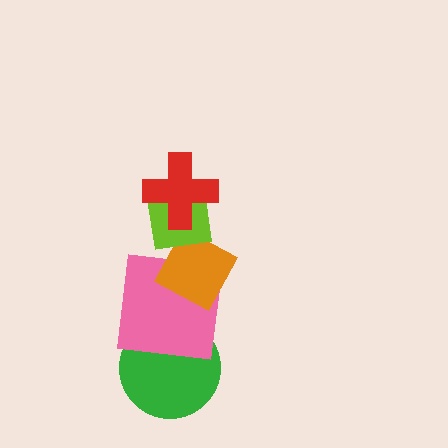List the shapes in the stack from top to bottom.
From top to bottom: the red cross, the lime square, the orange diamond, the pink square, the green circle.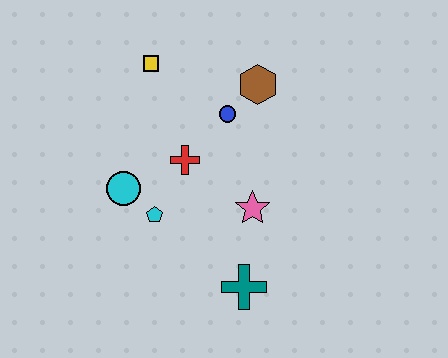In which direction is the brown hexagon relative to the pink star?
The brown hexagon is above the pink star.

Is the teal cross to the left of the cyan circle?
No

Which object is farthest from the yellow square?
The teal cross is farthest from the yellow square.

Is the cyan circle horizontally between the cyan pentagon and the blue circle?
No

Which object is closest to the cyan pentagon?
The cyan circle is closest to the cyan pentagon.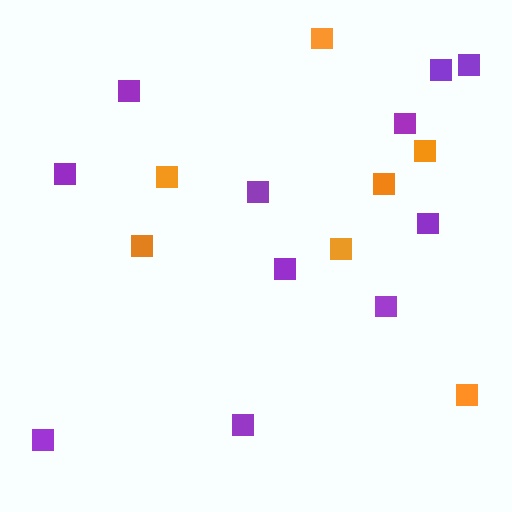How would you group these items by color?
There are 2 groups: one group of purple squares (11) and one group of orange squares (7).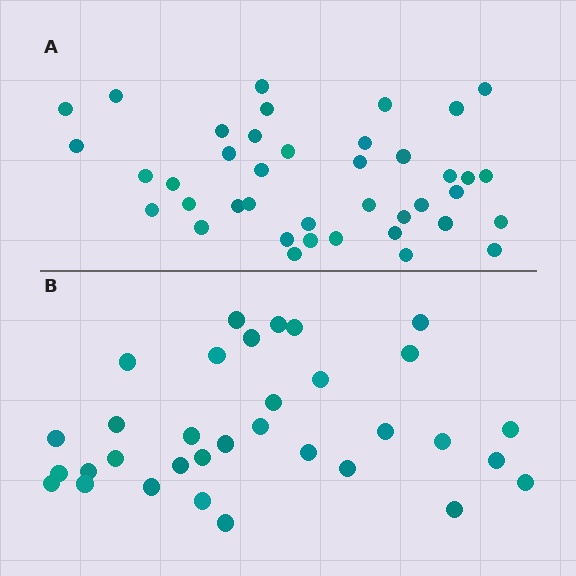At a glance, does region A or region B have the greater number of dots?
Region A (the top region) has more dots.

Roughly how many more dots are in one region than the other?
Region A has roughly 8 or so more dots than region B.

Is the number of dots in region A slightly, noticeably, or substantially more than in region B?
Region A has only slightly more — the two regions are fairly close. The ratio is roughly 1.2 to 1.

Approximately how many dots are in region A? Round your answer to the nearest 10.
About 40 dots.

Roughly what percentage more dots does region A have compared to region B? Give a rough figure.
About 20% more.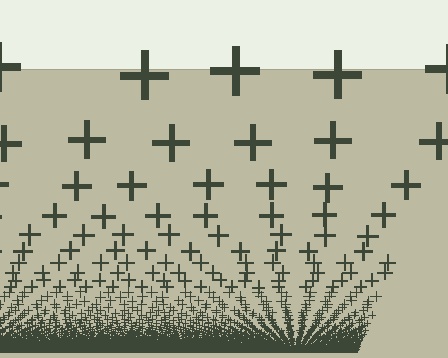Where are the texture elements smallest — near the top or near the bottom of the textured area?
Near the bottom.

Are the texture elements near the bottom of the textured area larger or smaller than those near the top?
Smaller. The gradient is inverted — elements near the bottom are smaller and denser.